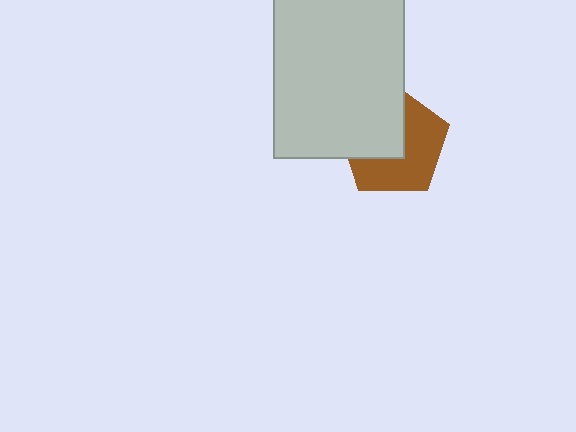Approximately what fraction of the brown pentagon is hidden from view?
Roughly 45% of the brown pentagon is hidden behind the light gray rectangle.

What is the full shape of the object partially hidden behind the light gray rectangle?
The partially hidden object is a brown pentagon.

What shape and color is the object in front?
The object in front is a light gray rectangle.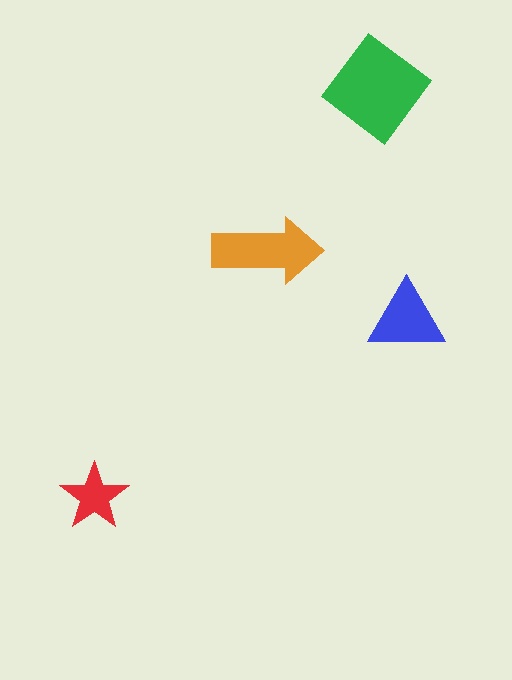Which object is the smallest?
The red star.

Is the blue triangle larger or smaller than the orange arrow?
Smaller.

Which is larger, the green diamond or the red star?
The green diamond.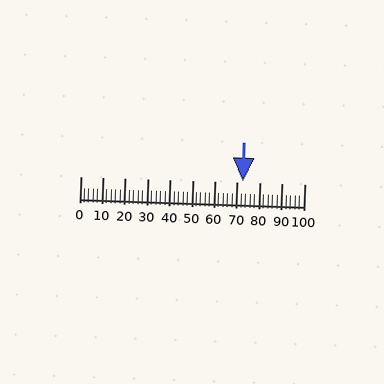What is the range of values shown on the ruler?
The ruler shows values from 0 to 100.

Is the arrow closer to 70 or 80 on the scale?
The arrow is closer to 70.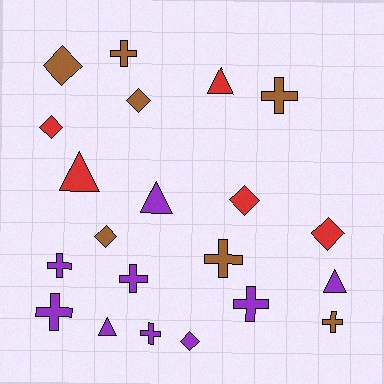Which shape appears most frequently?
Cross, with 9 objects.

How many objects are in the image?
There are 21 objects.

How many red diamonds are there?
There are 3 red diamonds.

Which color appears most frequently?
Purple, with 9 objects.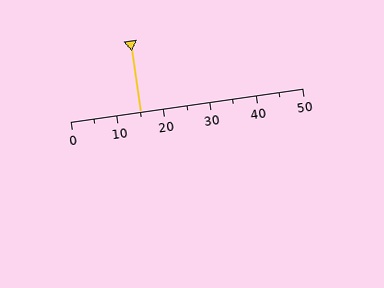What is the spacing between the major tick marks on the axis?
The major ticks are spaced 10 apart.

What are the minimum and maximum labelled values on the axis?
The axis runs from 0 to 50.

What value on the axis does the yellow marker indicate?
The marker indicates approximately 15.